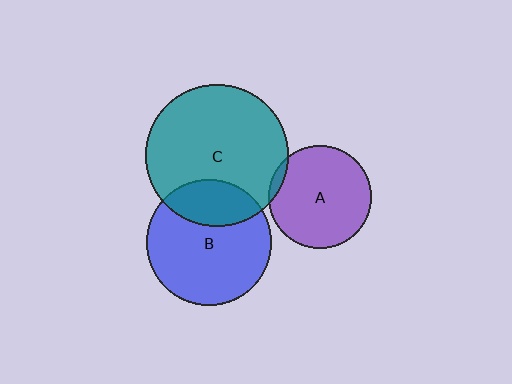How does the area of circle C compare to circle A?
Approximately 1.9 times.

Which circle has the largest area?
Circle C (teal).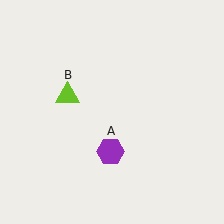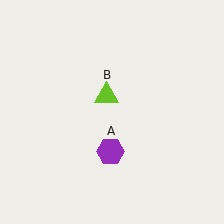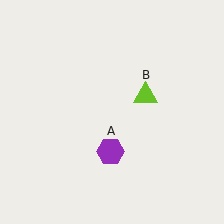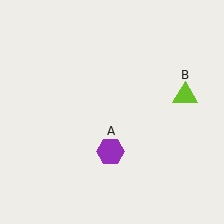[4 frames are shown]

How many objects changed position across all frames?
1 object changed position: lime triangle (object B).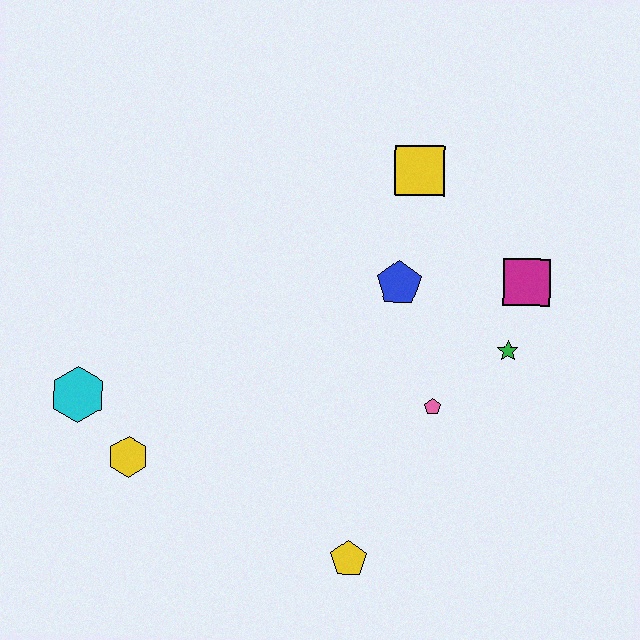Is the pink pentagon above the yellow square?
No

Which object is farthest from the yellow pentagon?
The yellow square is farthest from the yellow pentagon.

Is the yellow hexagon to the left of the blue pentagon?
Yes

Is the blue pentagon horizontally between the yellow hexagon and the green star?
Yes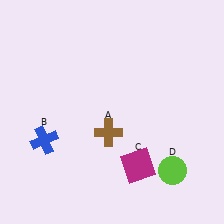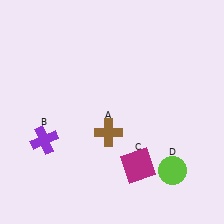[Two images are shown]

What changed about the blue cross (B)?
In Image 1, B is blue. In Image 2, it changed to purple.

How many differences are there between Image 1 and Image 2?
There is 1 difference between the two images.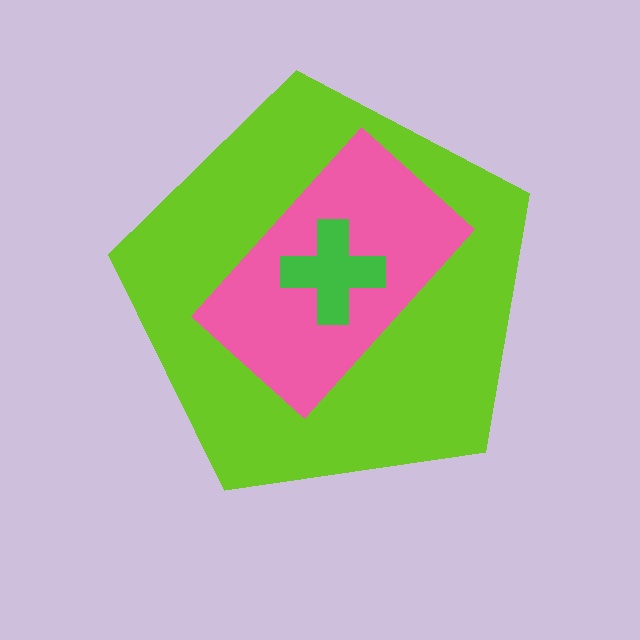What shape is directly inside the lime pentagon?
The pink rectangle.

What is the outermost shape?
The lime pentagon.